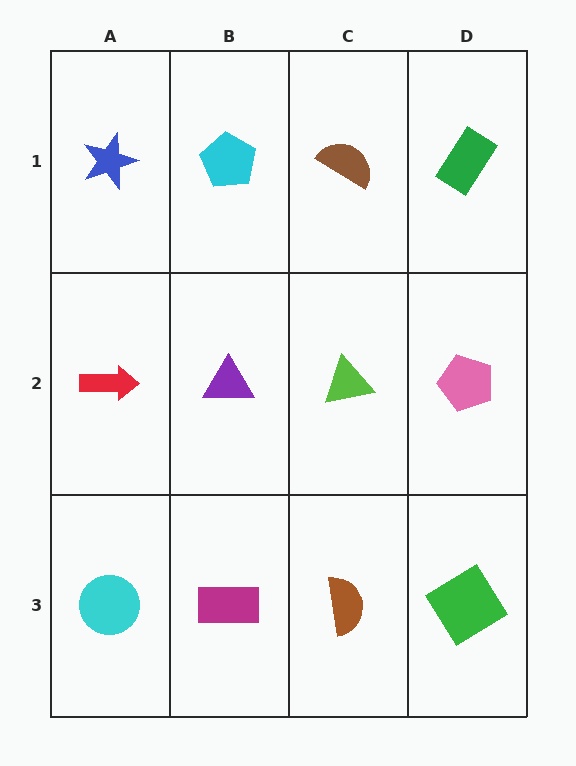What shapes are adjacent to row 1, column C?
A lime triangle (row 2, column C), a cyan pentagon (row 1, column B), a green rectangle (row 1, column D).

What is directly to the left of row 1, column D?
A brown semicircle.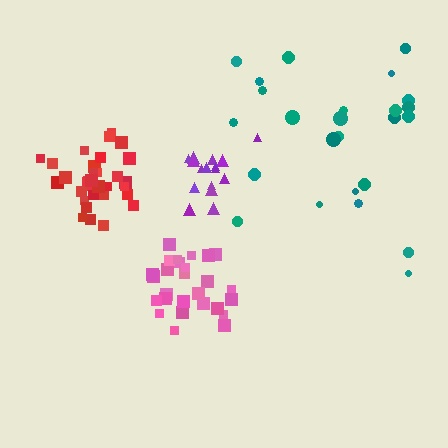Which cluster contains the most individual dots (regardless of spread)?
Red (33).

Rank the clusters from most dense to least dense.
red, pink, purple, teal.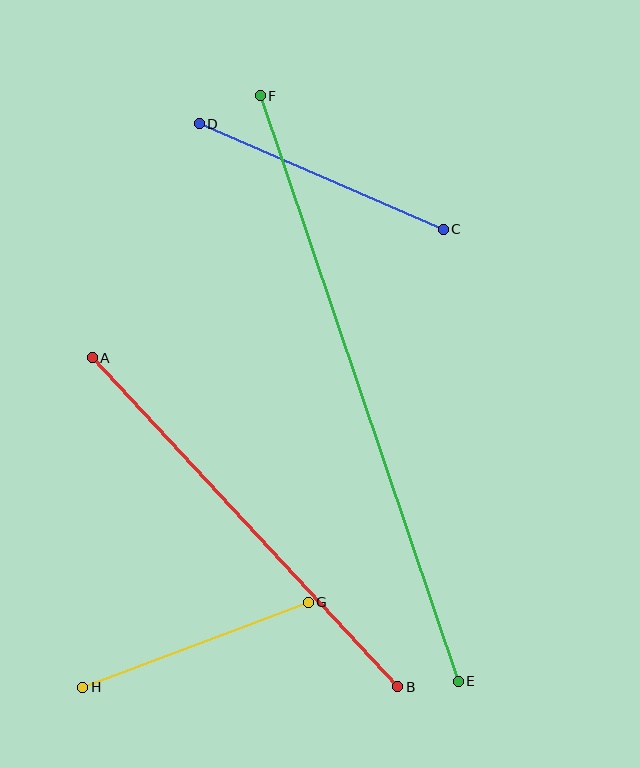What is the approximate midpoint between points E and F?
The midpoint is at approximately (359, 389) pixels.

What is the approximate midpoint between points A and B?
The midpoint is at approximately (245, 522) pixels.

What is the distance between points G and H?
The distance is approximately 241 pixels.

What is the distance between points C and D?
The distance is approximately 266 pixels.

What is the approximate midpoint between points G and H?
The midpoint is at approximately (195, 645) pixels.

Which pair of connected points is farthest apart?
Points E and F are farthest apart.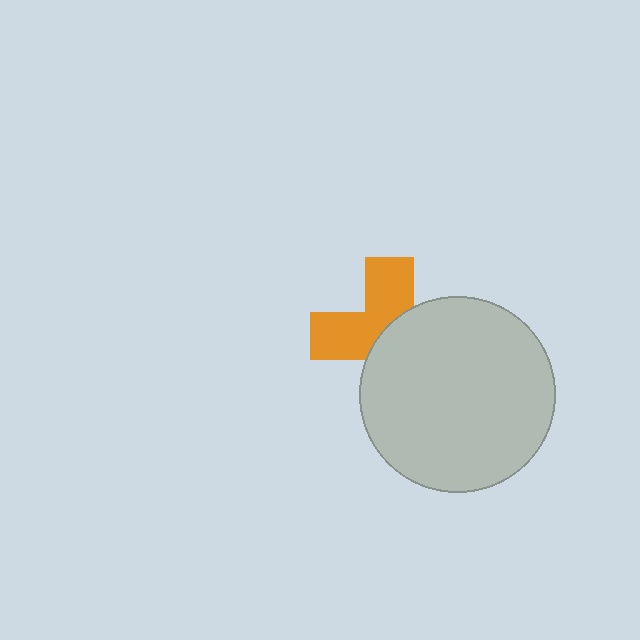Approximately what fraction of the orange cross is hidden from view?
Roughly 54% of the orange cross is hidden behind the light gray circle.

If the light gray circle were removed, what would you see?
You would see the complete orange cross.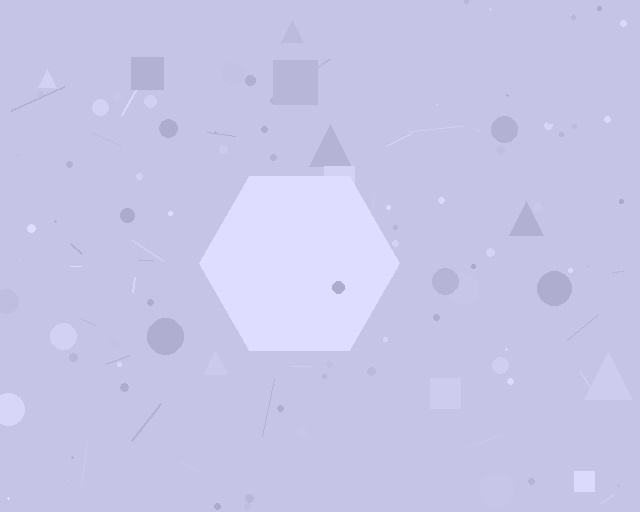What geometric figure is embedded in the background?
A hexagon is embedded in the background.